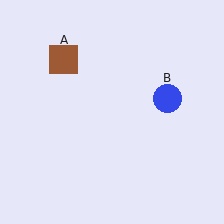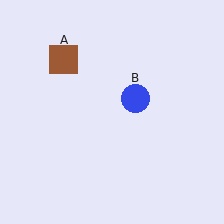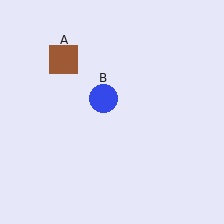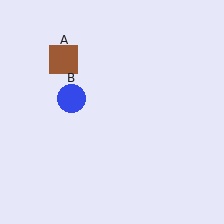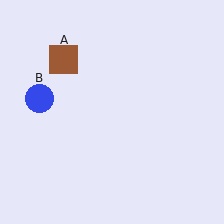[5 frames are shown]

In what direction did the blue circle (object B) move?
The blue circle (object B) moved left.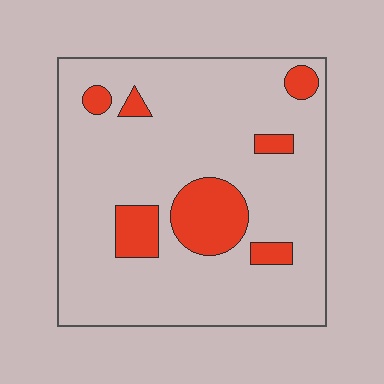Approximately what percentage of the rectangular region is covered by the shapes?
Approximately 15%.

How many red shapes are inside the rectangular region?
7.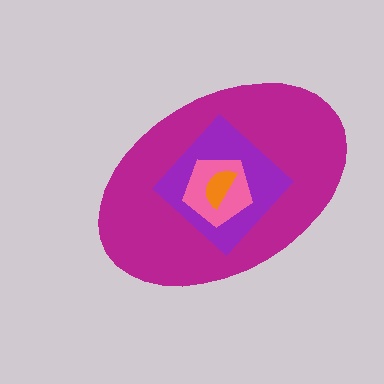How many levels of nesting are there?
4.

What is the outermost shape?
The magenta ellipse.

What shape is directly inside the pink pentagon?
The orange semicircle.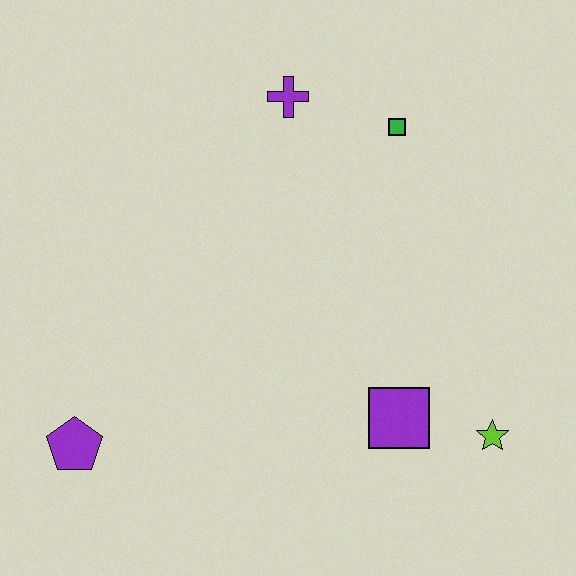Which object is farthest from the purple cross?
The purple pentagon is farthest from the purple cross.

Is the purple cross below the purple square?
No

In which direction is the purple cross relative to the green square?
The purple cross is to the left of the green square.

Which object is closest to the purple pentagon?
The purple square is closest to the purple pentagon.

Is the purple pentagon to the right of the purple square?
No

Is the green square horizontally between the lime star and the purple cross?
Yes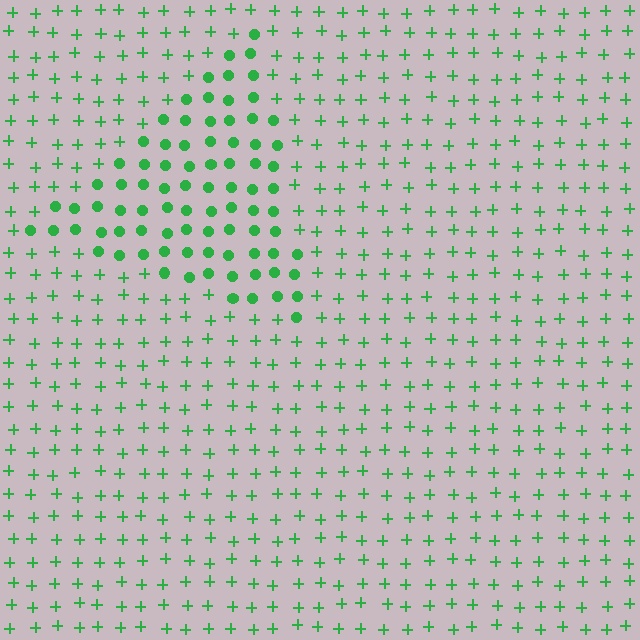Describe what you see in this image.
The image is filled with small green elements arranged in a uniform grid. A triangle-shaped region contains circles, while the surrounding area contains plus signs. The boundary is defined purely by the change in element shape.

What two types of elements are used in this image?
The image uses circles inside the triangle region and plus signs outside it.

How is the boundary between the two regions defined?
The boundary is defined by a change in element shape: circles inside vs. plus signs outside. All elements share the same color and spacing.